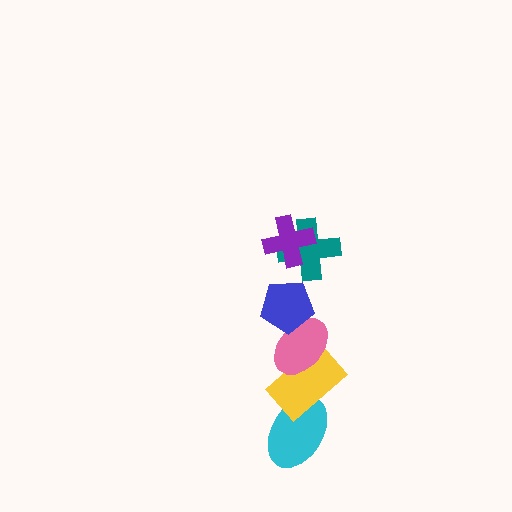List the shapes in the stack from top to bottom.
From top to bottom: the purple cross, the teal cross, the blue pentagon, the pink ellipse, the yellow rectangle, the cyan ellipse.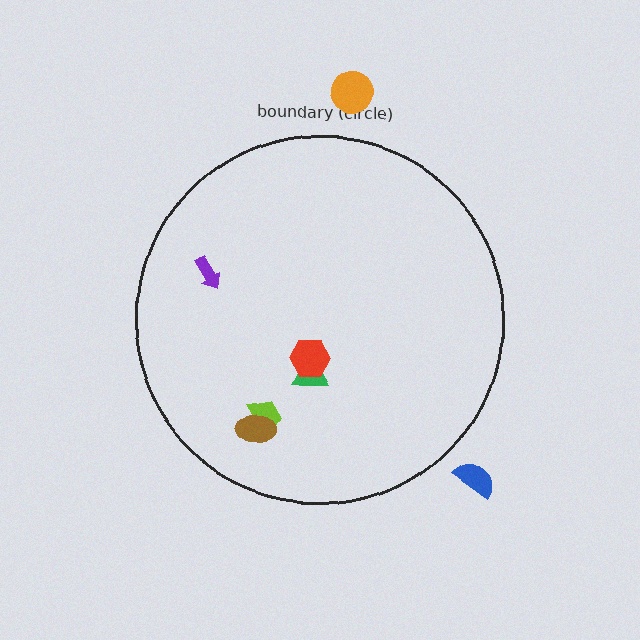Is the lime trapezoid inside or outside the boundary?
Inside.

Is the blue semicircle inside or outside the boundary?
Outside.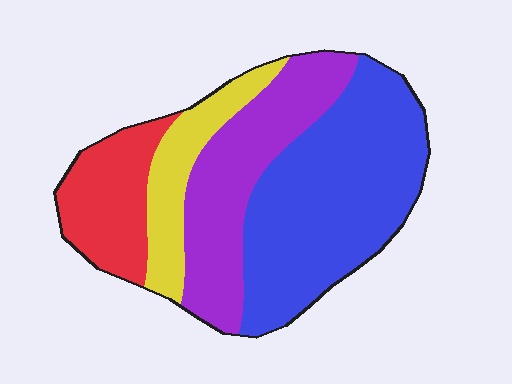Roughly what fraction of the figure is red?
Red covers around 15% of the figure.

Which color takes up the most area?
Blue, at roughly 45%.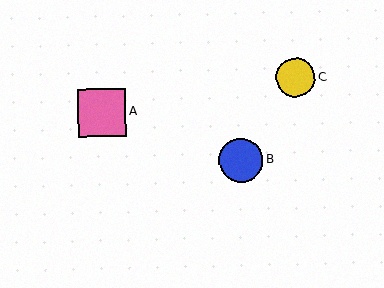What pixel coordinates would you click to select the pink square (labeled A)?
Click at (102, 113) to select the pink square A.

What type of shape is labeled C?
Shape C is a yellow circle.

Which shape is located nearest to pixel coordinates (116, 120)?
The pink square (labeled A) at (102, 113) is nearest to that location.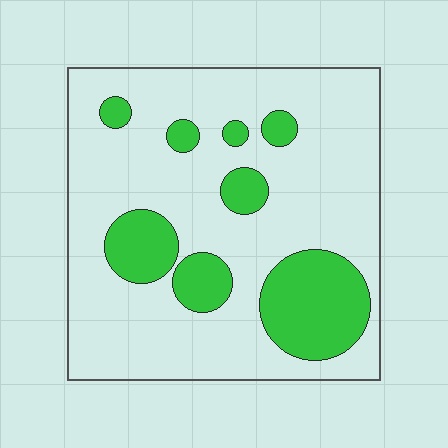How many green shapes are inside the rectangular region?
8.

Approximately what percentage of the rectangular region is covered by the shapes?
Approximately 25%.